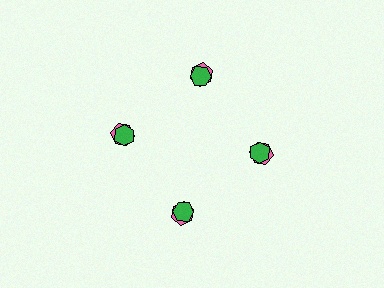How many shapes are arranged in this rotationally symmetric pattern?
There are 8 shapes, arranged in 4 groups of 2.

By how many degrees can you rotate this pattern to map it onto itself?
The pattern maps onto itself every 90 degrees of rotation.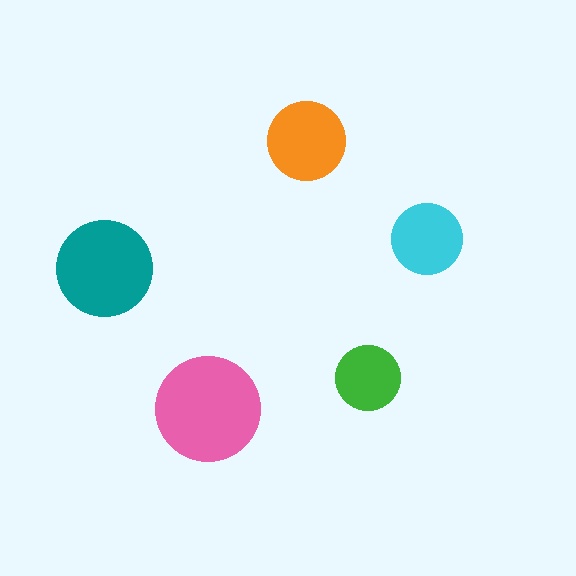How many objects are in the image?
There are 5 objects in the image.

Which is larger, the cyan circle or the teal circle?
The teal one.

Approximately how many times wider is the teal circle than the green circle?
About 1.5 times wider.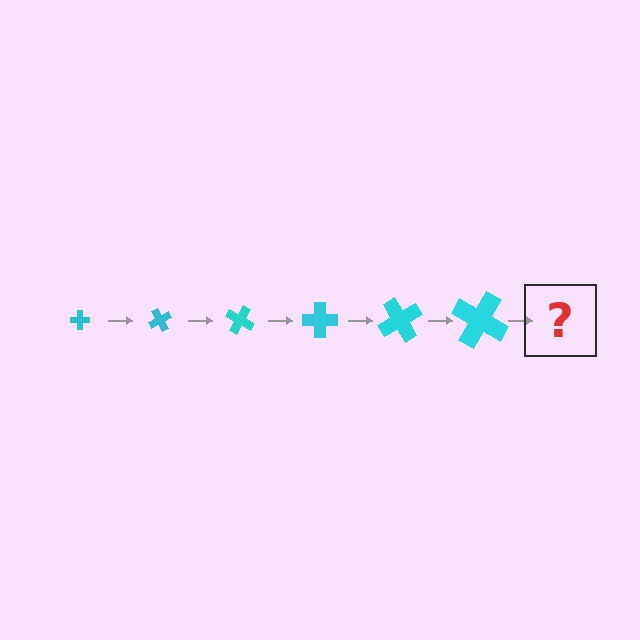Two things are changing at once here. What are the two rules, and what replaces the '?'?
The two rules are that the cross grows larger each step and it rotates 60 degrees each step. The '?' should be a cross, larger than the previous one and rotated 360 degrees from the start.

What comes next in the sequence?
The next element should be a cross, larger than the previous one and rotated 360 degrees from the start.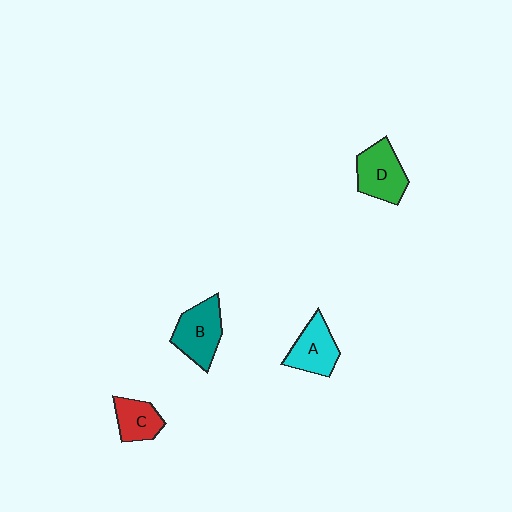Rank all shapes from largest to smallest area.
From largest to smallest: B (teal), D (green), A (cyan), C (red).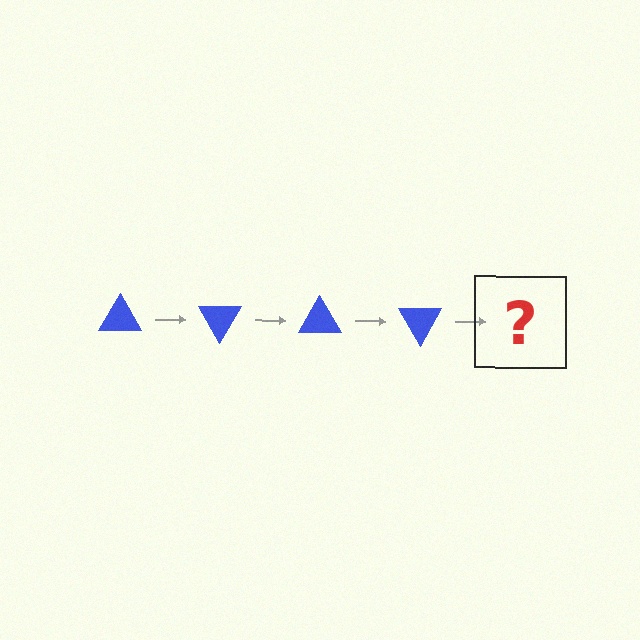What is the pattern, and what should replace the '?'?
The pattern is that the triangle rotates 60 degrees each step. The '?' should be a blue triangle rotated 240 degrees.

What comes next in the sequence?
The next element should be a blue triangle rotated 240 degrees.